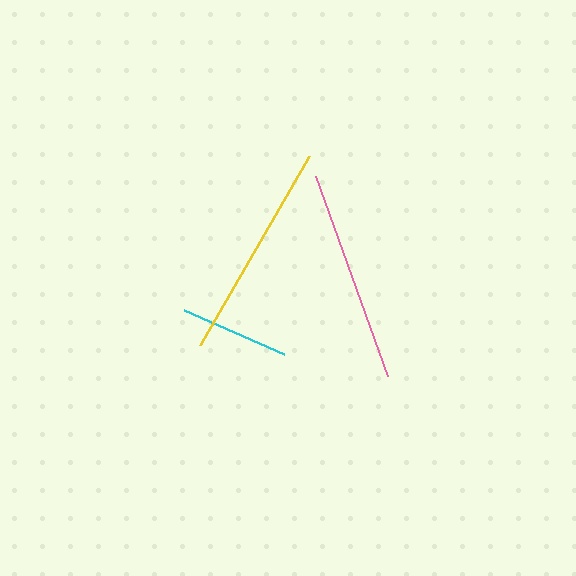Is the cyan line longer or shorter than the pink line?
The pink line is longer than the cyan line.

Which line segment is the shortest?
The cyan line is the shortest at approximately 109 pixels.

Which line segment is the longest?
The yellow line is the longest at approximately 218 pixels.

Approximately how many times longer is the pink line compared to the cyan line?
The pink line is approximately 1.9 times the length of the cyan line.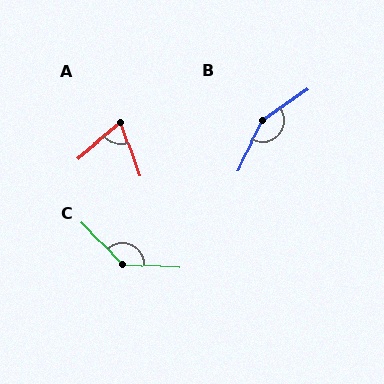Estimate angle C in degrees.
Approximately 137 degrees.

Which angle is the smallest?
A, at approximately 68 degrees.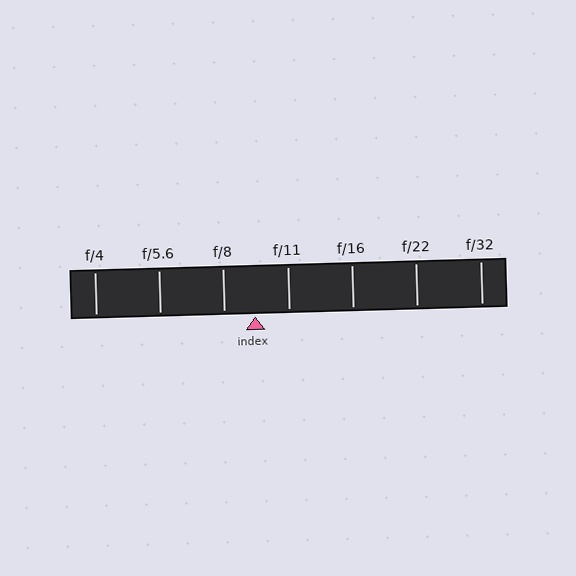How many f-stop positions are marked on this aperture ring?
There are 7 f-stop positions marked.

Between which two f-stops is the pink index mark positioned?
The index mark is between f/8 and f/11.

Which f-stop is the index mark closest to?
The index mark is closest to f/8.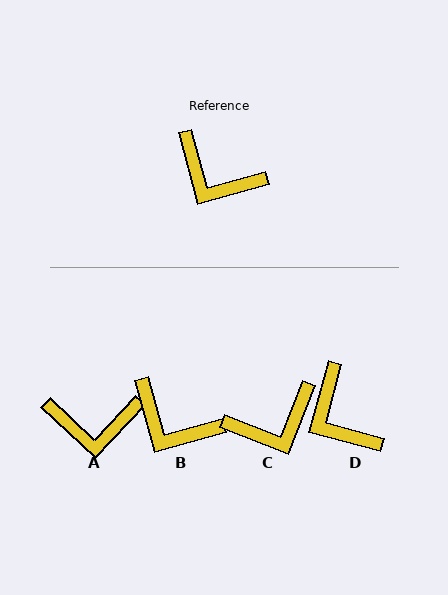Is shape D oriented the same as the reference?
No, it is off by about 30 degrees.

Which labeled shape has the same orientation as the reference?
B.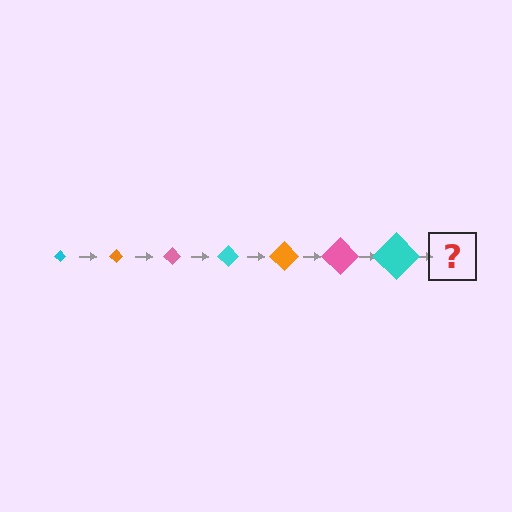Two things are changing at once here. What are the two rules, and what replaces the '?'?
The two rules are that the diamond grows larger each step and the color cycles through cyan, orange, and pink. The '?' should be an orange diamond, larger than the previous one.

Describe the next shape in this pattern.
It should be an orange diamond, larger than the previous one.